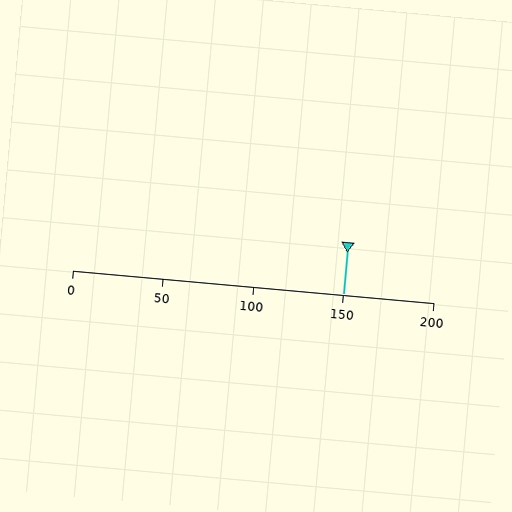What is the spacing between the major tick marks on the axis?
The major ticks are spaced 50 apart.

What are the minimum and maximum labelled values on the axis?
The axis runs from 0 to 200.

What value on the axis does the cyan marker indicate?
The marker indicates approximately 150.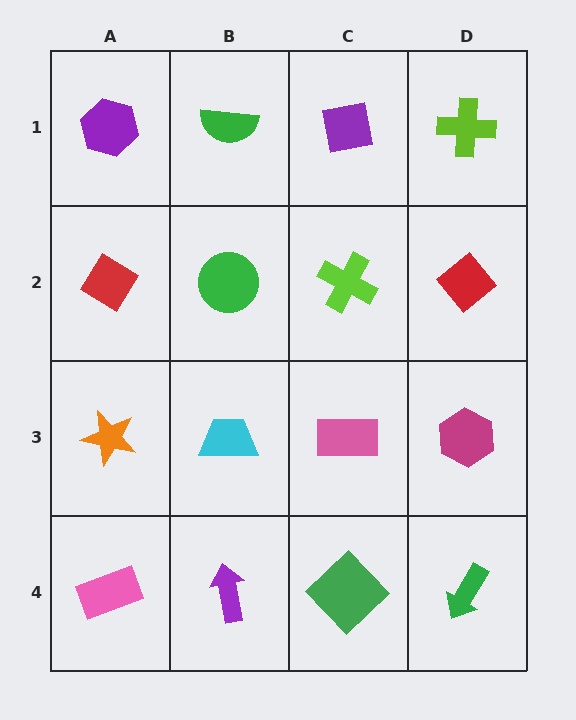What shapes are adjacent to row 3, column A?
A red diamond (row 2, column A), a pink rectangle (row 4, column A), a cyan trapezoid (row 3, column B).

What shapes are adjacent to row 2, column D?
A lime cross (row 1, column D), a magenta hexagon (row 3, column D), a lime cross (row 2, column C).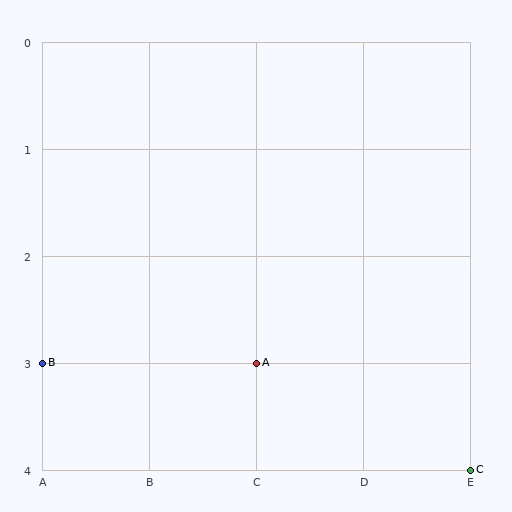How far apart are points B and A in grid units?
Points B and A are 2 columns apart.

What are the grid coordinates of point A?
Point A is at grid coordinates (C, 3).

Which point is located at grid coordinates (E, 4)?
Point C is at (E, 4).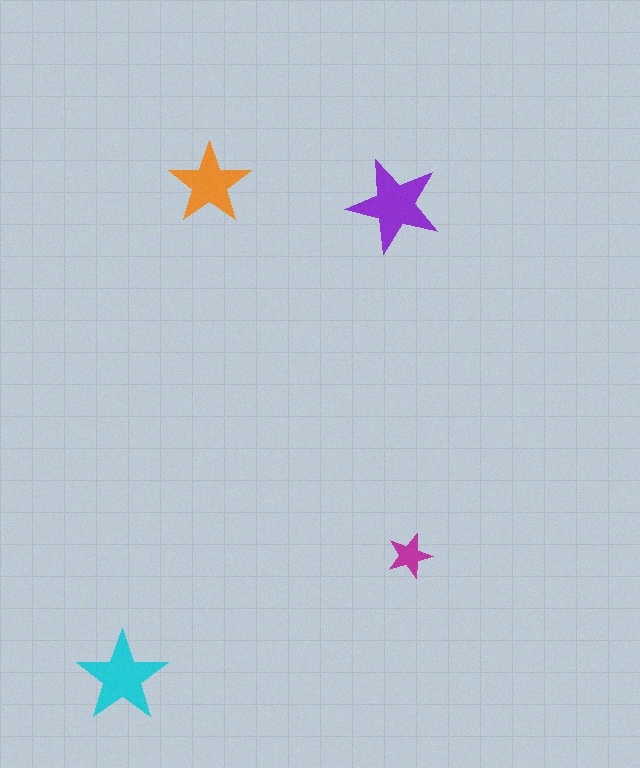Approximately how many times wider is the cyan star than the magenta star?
About 2 times wider.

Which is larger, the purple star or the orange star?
The purple one.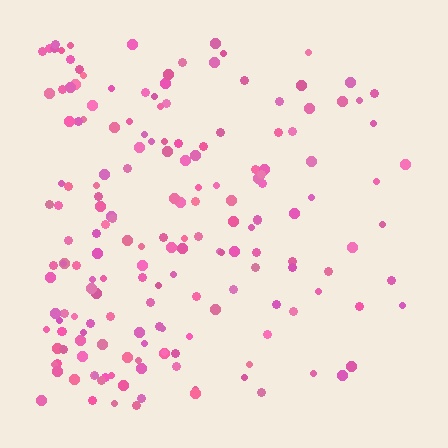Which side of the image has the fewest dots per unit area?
The right.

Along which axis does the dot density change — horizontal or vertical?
Horizontal.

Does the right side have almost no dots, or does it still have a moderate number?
Still a moderate number, just noticeably fewer than the left.